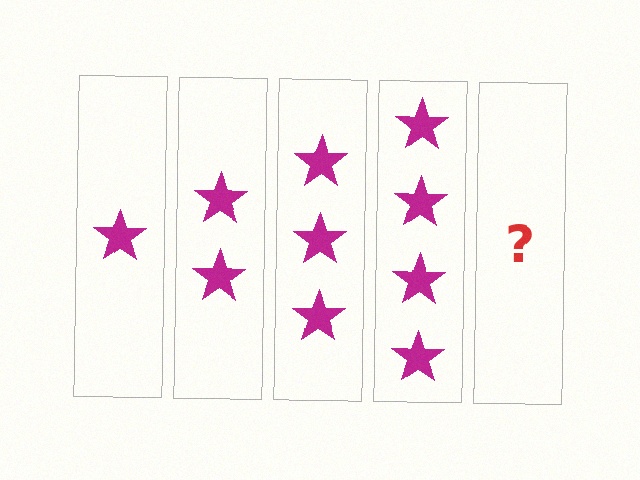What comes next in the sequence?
The next element should be 5 stars.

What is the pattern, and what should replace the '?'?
The pattern is that each step adds one more star. The '?' should be 5 stars.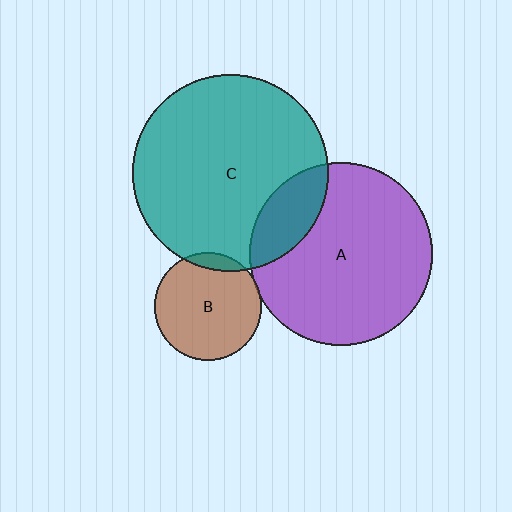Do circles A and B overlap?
Yes.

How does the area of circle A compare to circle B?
Approximately 2.9 times.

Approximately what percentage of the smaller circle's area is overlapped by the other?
Approximately 5%.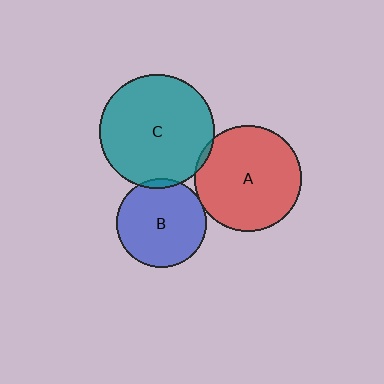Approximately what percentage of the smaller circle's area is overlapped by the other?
Approximately 5%.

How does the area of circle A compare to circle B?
Approximately 1.4 times.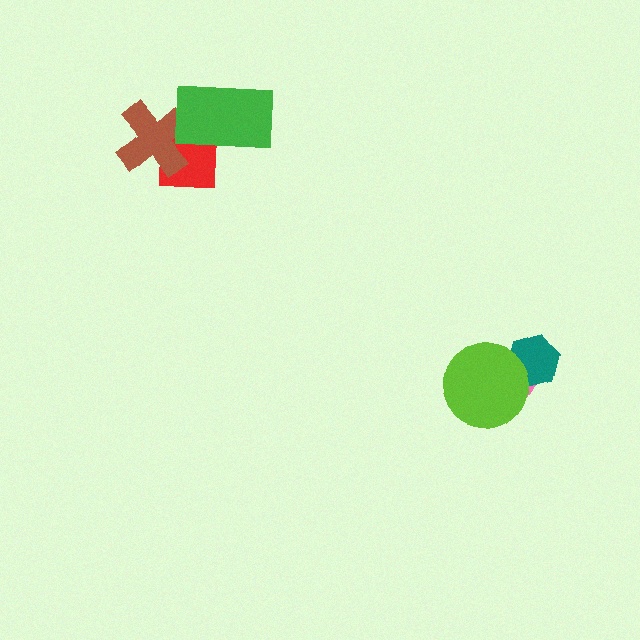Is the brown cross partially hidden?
Yes, it is partially covered by another shape.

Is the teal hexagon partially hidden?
Yes, it is partially covered by another shape.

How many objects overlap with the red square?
2 objects overlap with the red square.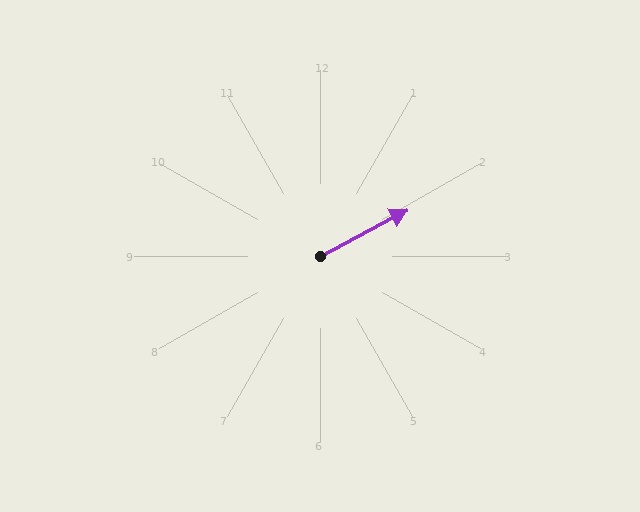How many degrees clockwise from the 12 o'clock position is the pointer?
Approximately 62 degrees.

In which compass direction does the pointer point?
Northeast.